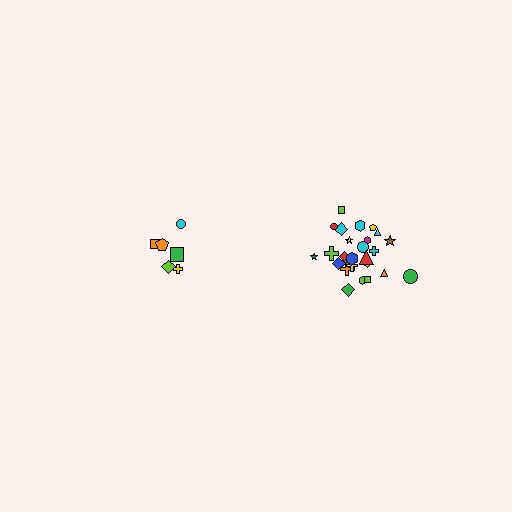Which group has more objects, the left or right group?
The right group.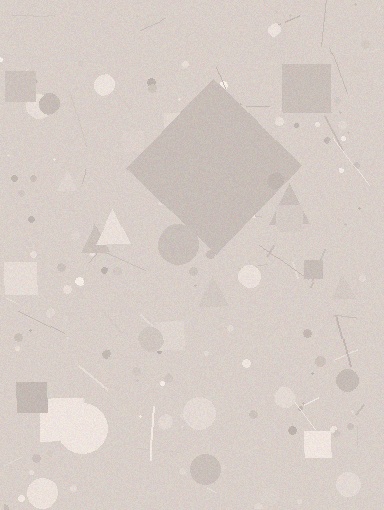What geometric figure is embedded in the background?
A diamond is embedded in the background.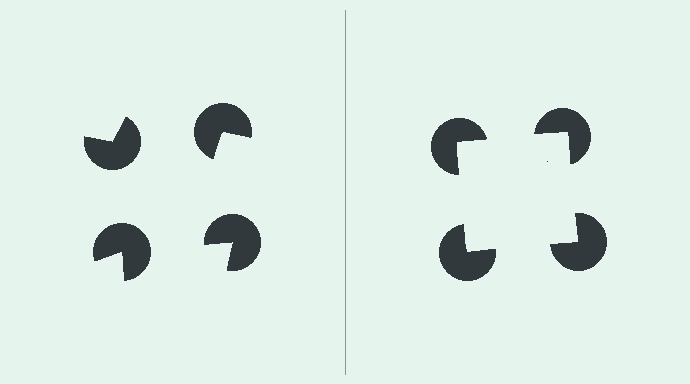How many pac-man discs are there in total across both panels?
8 — 4 on each side.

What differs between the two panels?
The pac-man discs are positioned identically on both sides; only the wedge orientations differ. On the right they align to a square; on the left they are misaligned.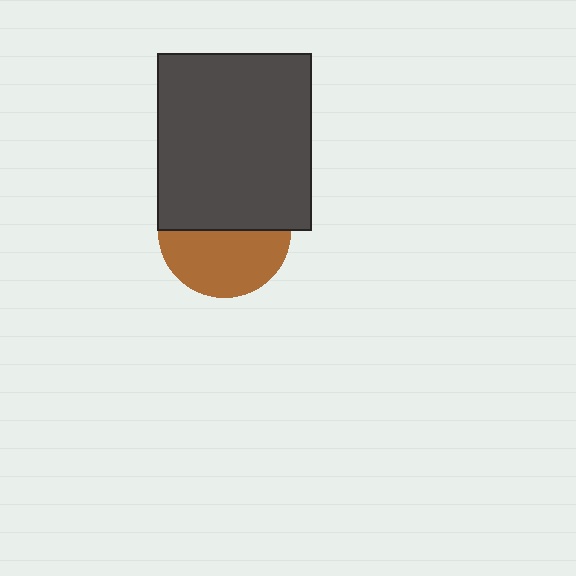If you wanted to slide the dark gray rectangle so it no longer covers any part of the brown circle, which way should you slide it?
Slide it up — that is the most direct way to separate the two shapes.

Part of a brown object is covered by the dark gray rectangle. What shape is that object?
It is a circle.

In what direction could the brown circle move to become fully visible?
The brown circle could move down. That would shift it out from behind the dark gray rectangle entirely.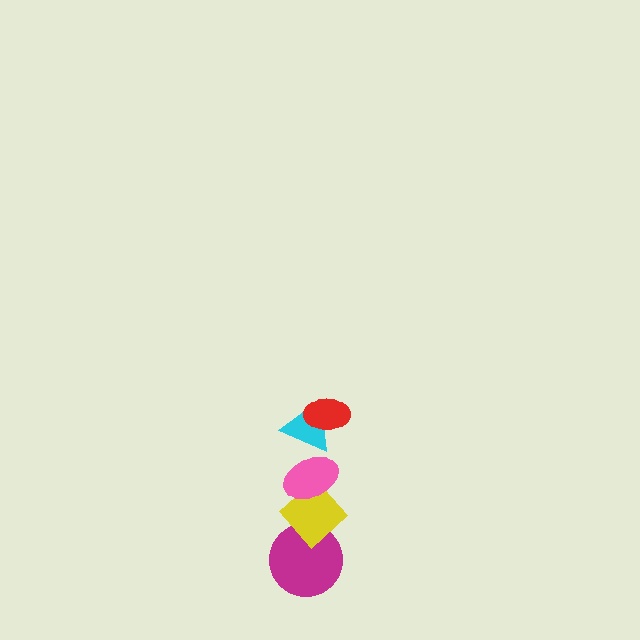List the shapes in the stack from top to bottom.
From top to bottom: the red ellipse, the cyan triangle, the pink ellipse, the yellow diamond, the magenta circle.